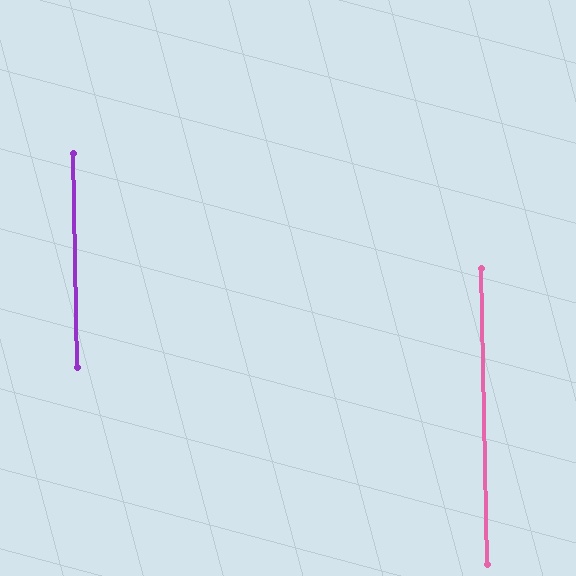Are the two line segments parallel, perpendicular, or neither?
Parallel — their directions differ by only 0.1°.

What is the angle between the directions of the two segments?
Approximately 0 degrees.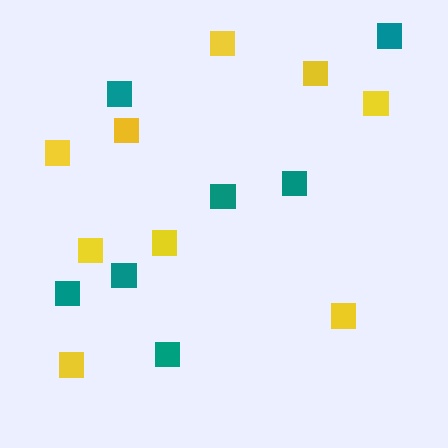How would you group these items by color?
There are 2 groups: one group of teal squares (7) and one group of yellow squares (9).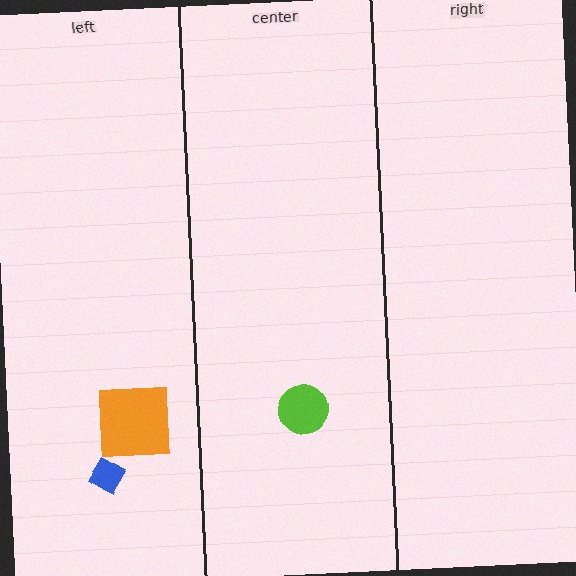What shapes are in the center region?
The lime circle.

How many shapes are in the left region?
2.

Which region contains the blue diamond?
The left region.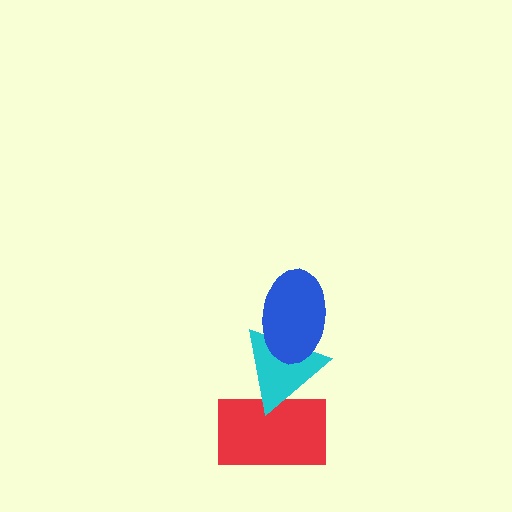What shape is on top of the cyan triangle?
The blue ellipse is on top of the cyan triangle.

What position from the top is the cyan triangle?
The cyan triangle is 2nd from the top.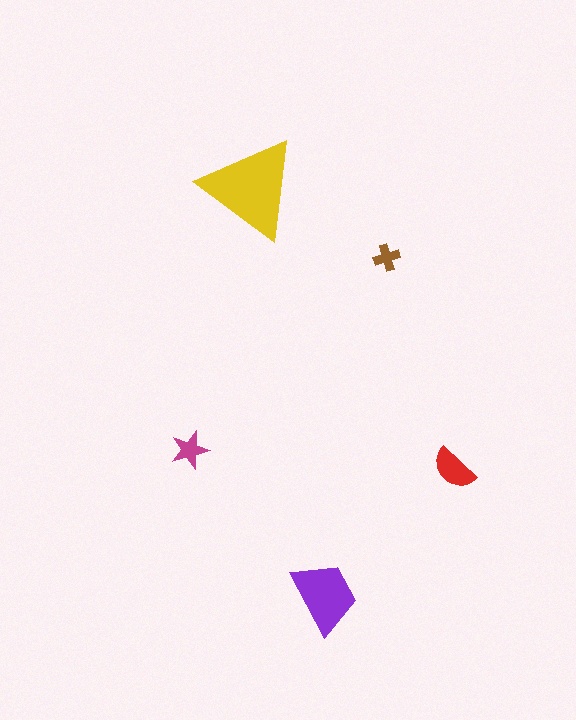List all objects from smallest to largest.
The brown cross, the magenta star, the red semicircle, the purple trapezoid, the yellow triangle.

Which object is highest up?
The yellow triangle is topmost.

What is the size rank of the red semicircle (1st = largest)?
3rd.